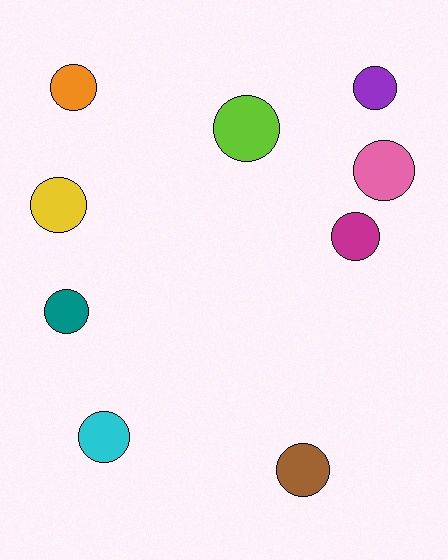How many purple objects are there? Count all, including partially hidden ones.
There is 1 purple object.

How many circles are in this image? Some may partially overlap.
There are 9 circles.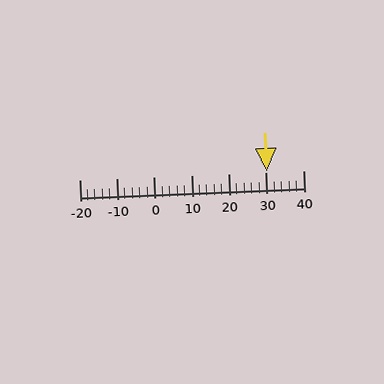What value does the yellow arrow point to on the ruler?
The yellow arrow points to approximately 30.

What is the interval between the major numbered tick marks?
The major tick marks are spaced 10 units apart.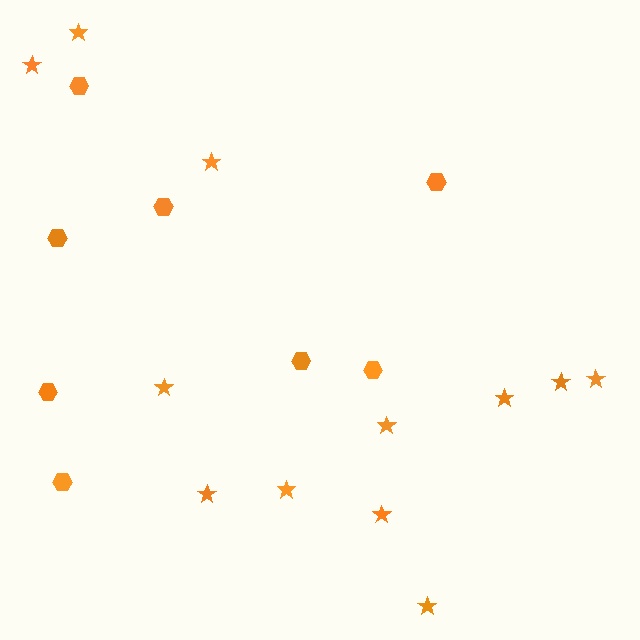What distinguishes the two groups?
There are 2 groups: one group of stars (12) and one group of hexagons (8).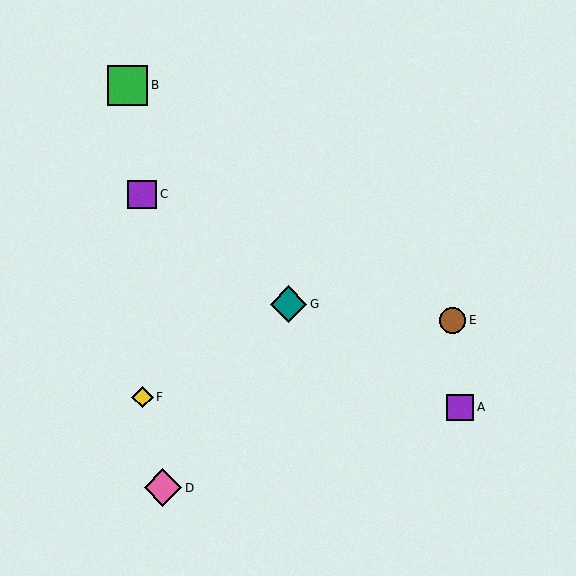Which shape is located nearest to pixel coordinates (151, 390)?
The yellow diamond (labeled F) at (143, 397) is nearest to that location.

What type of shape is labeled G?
Shape G is a teal diamond.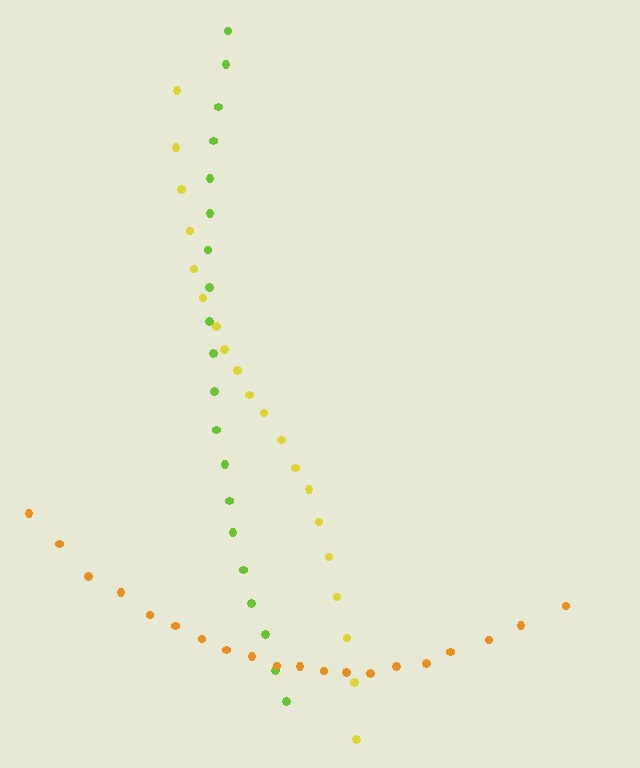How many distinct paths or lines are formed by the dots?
There are 3 distinct paths.